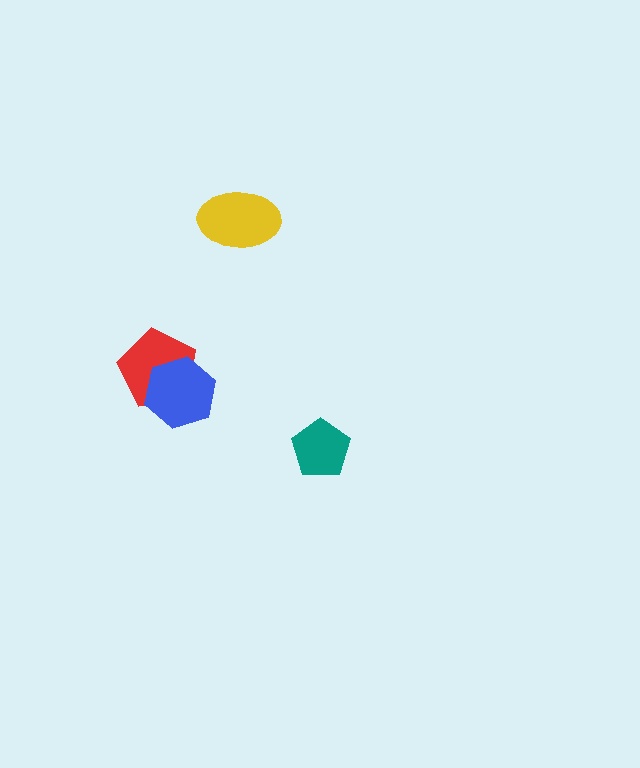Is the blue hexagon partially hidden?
No, no other shape covers it.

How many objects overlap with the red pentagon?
1 object overlaps with the red pentagon.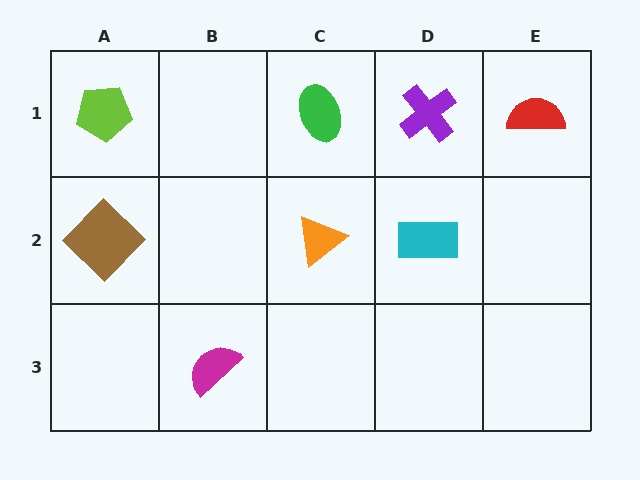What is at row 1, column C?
A green ellipse.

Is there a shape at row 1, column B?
No, that cell is empty.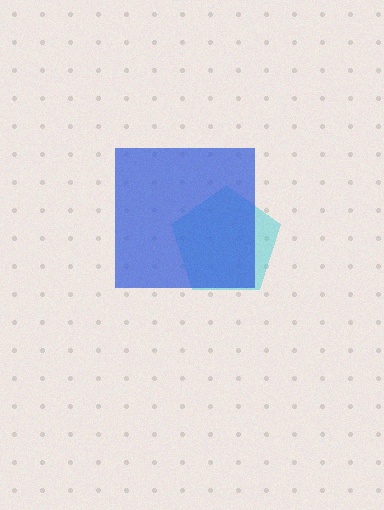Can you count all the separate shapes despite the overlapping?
Yes, there are 2 separate shapes.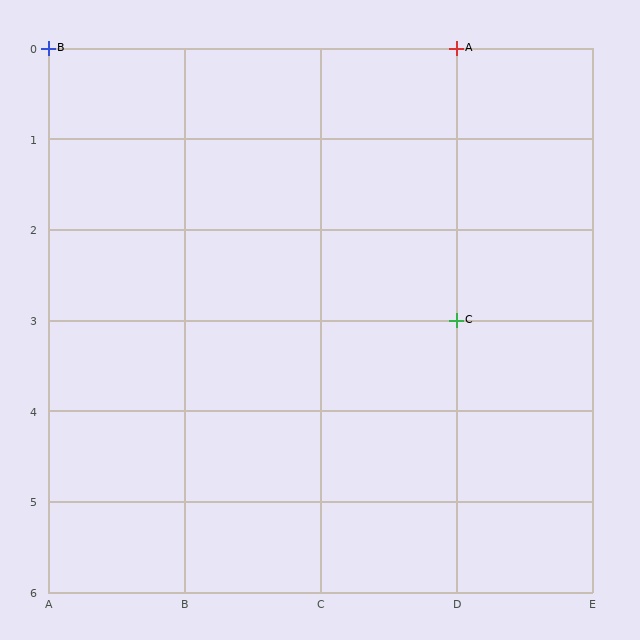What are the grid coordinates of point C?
Point C is at grid coordinates (D, 3).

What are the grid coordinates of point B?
Point B is at grid coordinates (A, 0).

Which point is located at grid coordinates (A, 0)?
Point B is at (A, 0).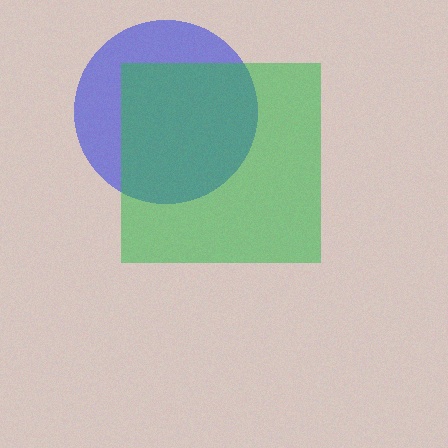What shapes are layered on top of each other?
The layered shapes are: a blue circle, a green square.